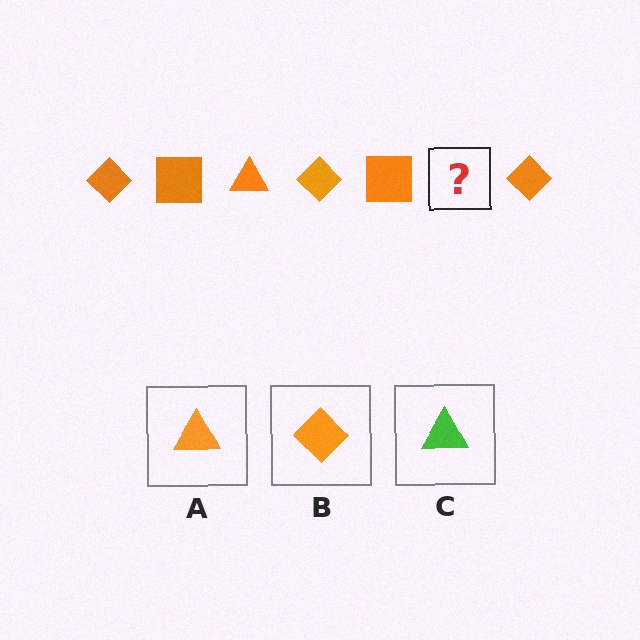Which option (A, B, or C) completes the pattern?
A.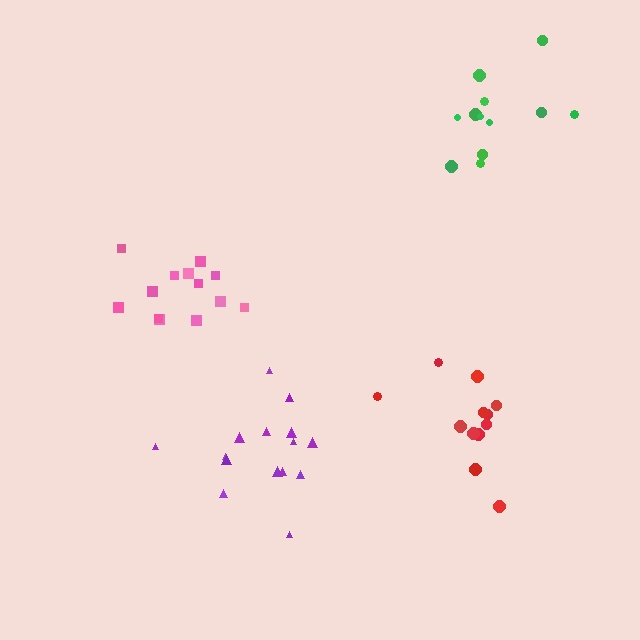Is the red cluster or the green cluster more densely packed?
Red.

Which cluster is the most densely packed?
Pink.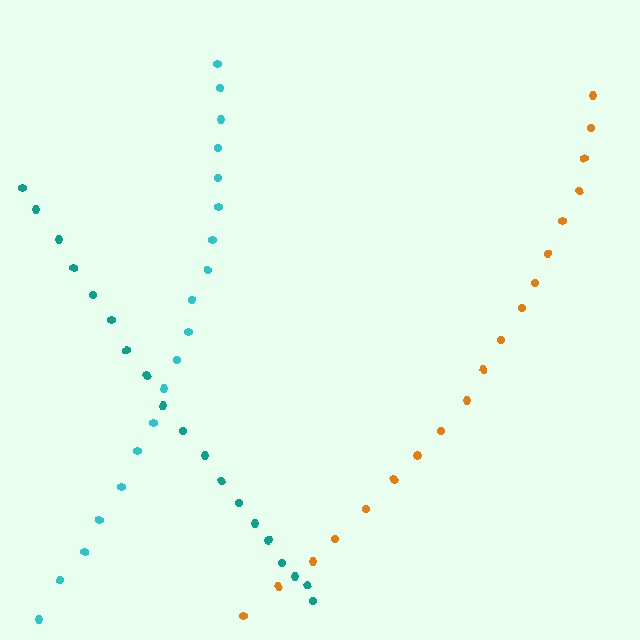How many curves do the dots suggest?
There are 3 distinct paths.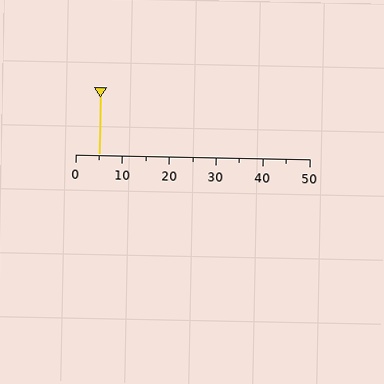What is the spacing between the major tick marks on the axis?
The major ticks are spaced 10 apart.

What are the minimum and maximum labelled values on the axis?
The axis runs from 0 to 50.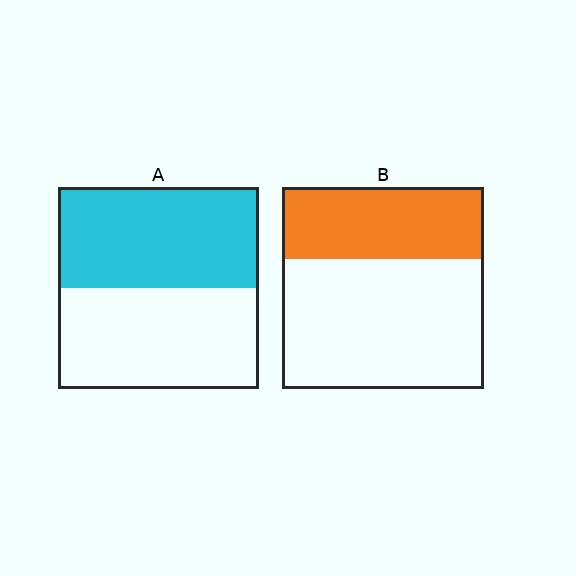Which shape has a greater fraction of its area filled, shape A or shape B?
Shape A.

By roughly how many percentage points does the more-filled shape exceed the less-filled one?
By roughly 15 percentage points (A over B).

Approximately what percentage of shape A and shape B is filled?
A is approximately 50% and B is approximately 35%.